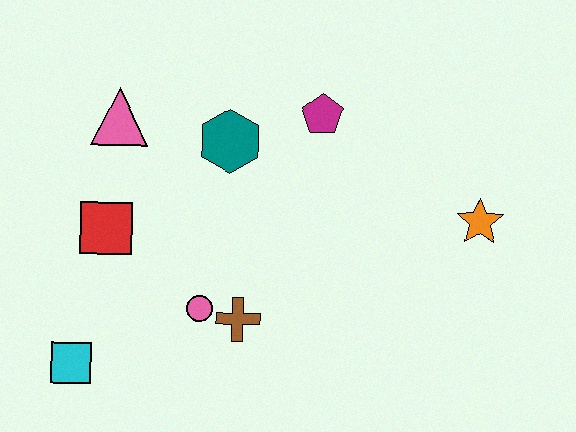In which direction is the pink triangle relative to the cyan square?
The pink triangle is above the cyan square.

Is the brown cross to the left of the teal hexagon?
No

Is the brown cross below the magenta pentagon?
Yes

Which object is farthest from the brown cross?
The orange star is farthest from the brown cross.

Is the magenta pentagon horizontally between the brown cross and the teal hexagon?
No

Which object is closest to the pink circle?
The brown cross is closest to the pink circle.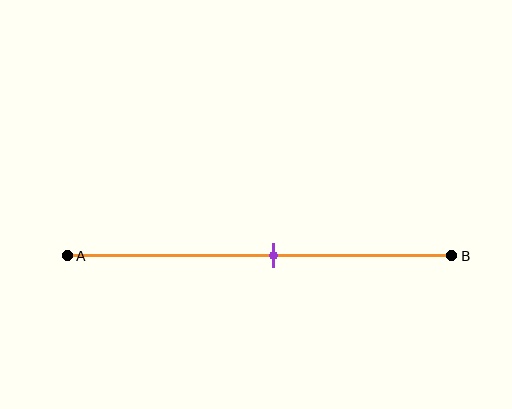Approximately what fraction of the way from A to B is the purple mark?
The purple mark is approximately 55% of the way from A to B.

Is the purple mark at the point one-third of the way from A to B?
No, the mark is at about 55% from A, not at the 33% one-third point.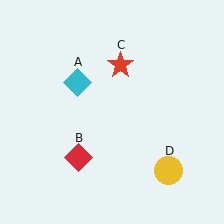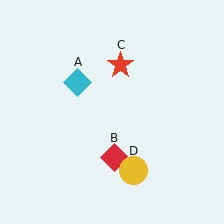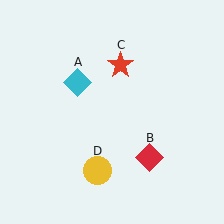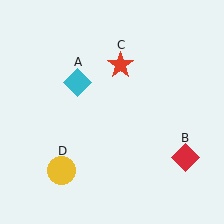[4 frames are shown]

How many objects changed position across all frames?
2 objects changed position: red diamond (object B), yellow circle (object D).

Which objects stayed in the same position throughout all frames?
Cyan diamond (object A) and red star (object C) remained stationary.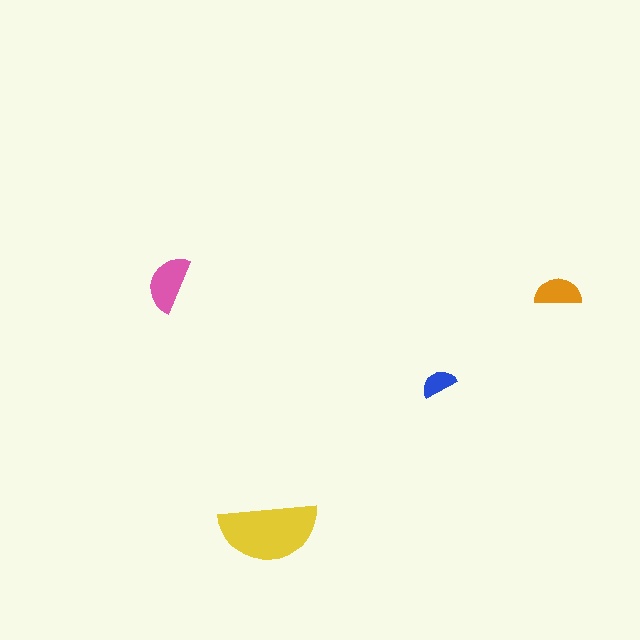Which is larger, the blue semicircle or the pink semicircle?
The pink one.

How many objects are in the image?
There are 4 objects in the image.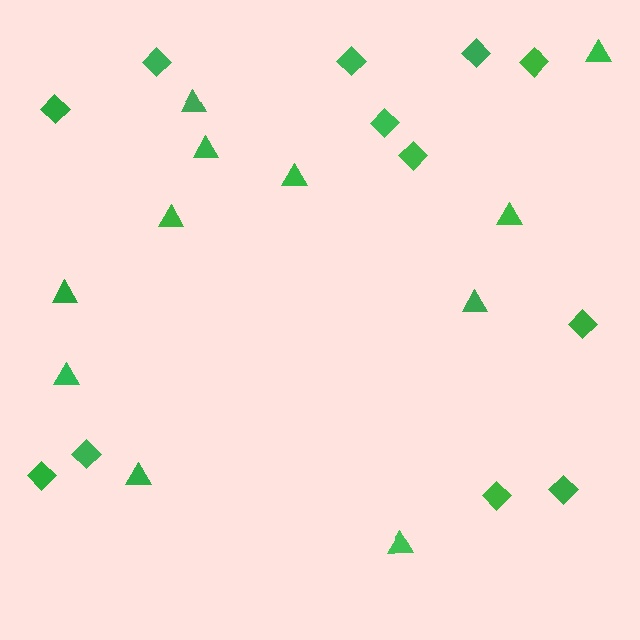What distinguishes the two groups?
There are 2 groups: one group of diamonds (12) and one group of triangles (11).